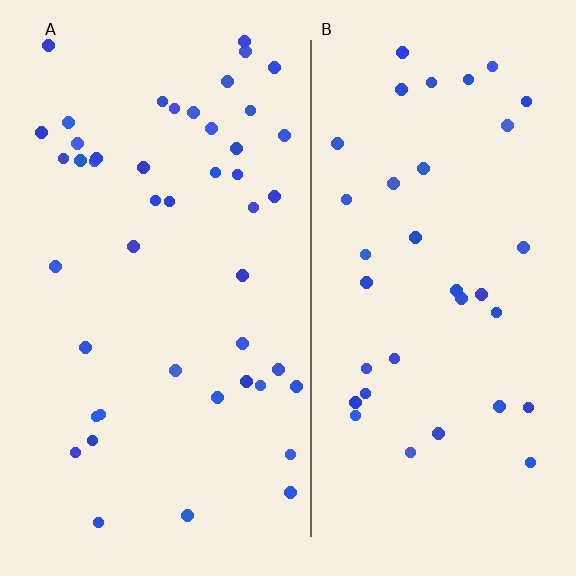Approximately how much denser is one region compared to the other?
Approximately 1.3× — region A over region B.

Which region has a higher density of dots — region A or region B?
A (the left).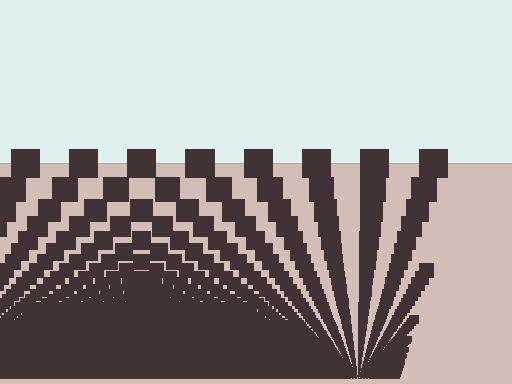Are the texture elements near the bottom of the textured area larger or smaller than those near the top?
Smaller. The gradient is inverted — elements near the bottom are smaller and denser.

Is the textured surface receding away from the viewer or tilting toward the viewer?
The surface appears to tilt toward the viewer. Texture elements get larger and sparser toward the top.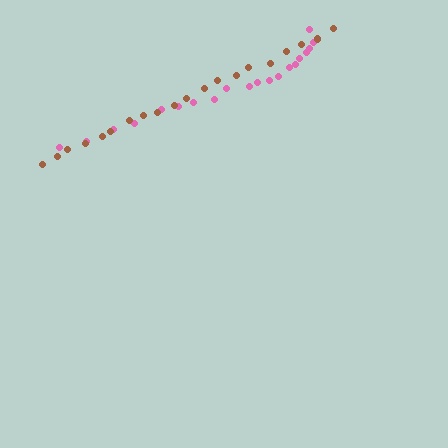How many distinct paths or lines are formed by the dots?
There are 2 distinct paths.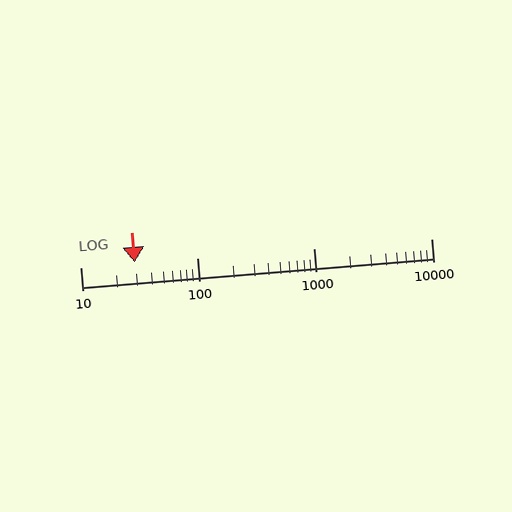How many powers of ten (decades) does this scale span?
The scale spans 3 decades, from 10 to 10000.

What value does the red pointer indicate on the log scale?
The pointer indicates approximately 29.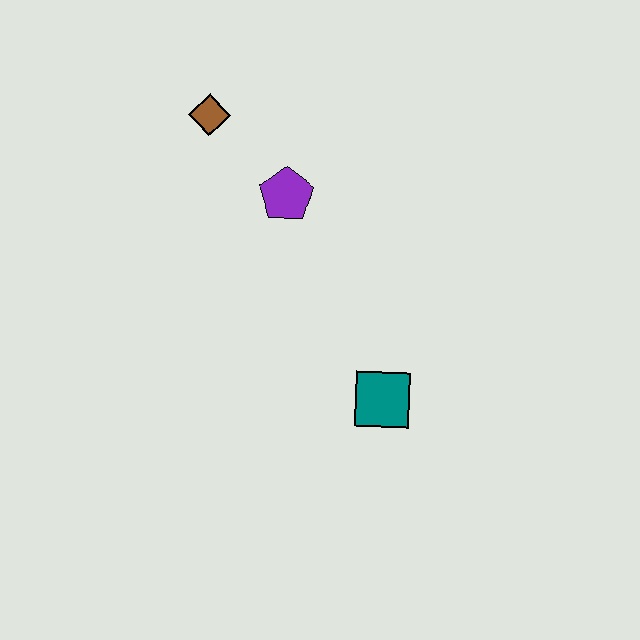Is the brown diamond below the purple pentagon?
No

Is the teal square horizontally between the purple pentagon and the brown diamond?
No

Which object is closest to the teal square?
The purple pentagon is closest to the teal square.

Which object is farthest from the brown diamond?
The teal square is farthest from the brown diamond.